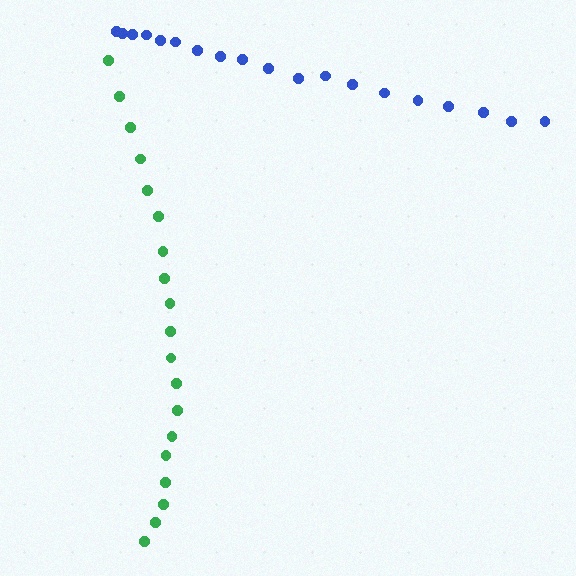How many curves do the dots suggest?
There are 2 distinct paths.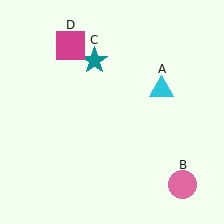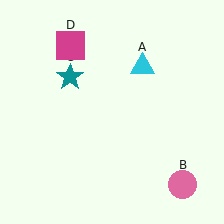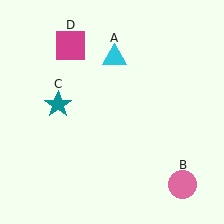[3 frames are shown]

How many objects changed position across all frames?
2 objects changed position: cyan triangle (object A), teal star (object C).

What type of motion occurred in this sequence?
The cyan triangle (object A), teal star (object C) rotated counterclockwise around the center of the scene.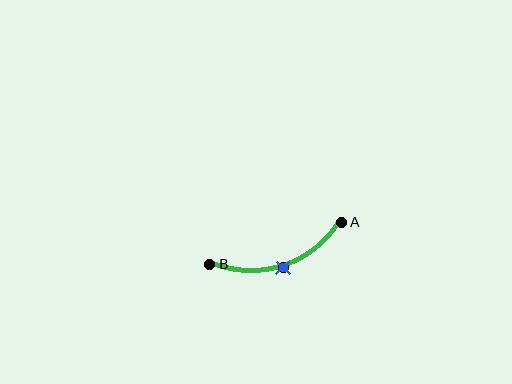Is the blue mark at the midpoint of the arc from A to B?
Yes. The blue mark lies on the arc at equal arc-length from both A and B — it is the arc midpoint.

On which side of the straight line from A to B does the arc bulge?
The arc bulges below the straight line connecting A and B.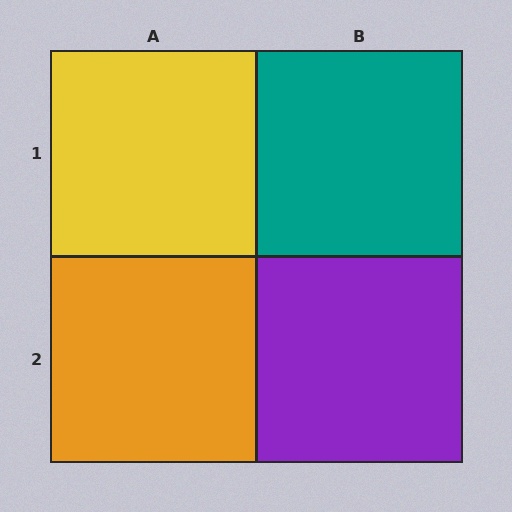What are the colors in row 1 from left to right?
Yellow, teal.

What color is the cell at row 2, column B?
Purple.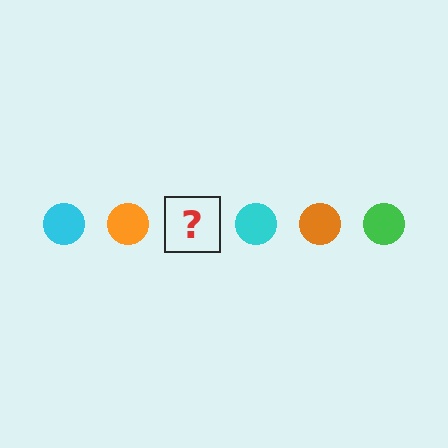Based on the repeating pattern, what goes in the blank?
The blank should be a green circle.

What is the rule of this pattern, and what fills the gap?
The rule is that the pattern cycles through cyan, orange, green circles. The gap should be filled with a green circle.